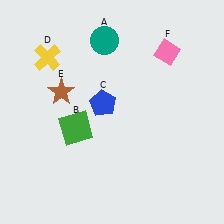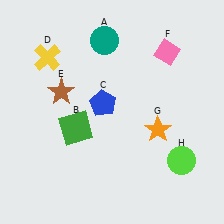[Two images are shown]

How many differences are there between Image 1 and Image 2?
There are 2 differences between the two images.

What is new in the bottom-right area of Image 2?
A lime circle (H) was added in the bottom-right area of Image 2.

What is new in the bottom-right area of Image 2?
An orange star (G) was added in the bottom-right area of Image 2.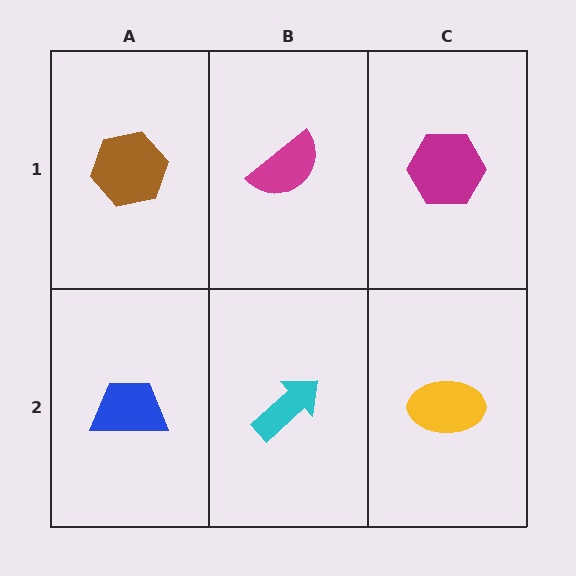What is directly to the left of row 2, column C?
A cyan arrow.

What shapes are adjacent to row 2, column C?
A magenta hexagon (row 1, column C), a cyan arrow (row 2, column B).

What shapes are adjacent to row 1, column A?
A blue trapezoid (row 2, column A), a magenta semicircle (row 1, column B).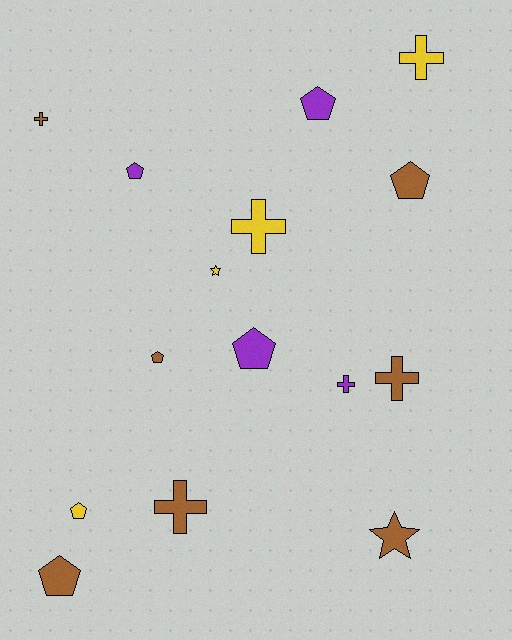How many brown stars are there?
There is 1 brown star.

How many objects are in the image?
There are 15 objects.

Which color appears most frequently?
Brown, with 7 objects.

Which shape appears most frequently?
Pentagon, with 7 objects.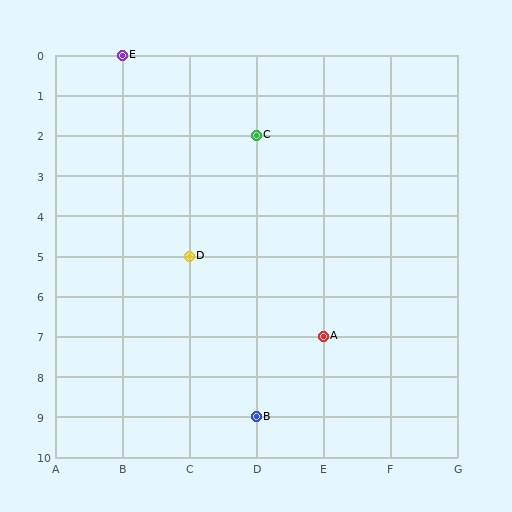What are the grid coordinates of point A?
Point A is at grid coordinates (E, 7).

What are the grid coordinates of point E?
Point E is at grid coordinates (B, 0).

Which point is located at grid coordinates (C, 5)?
Point D is at (C, 5).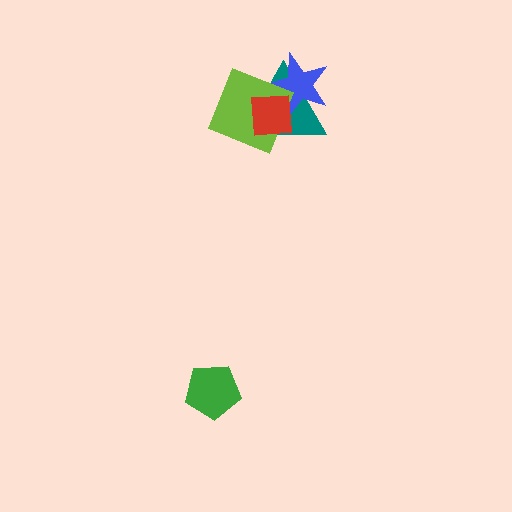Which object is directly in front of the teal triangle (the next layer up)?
The blue star is directly in front of the teal triangle.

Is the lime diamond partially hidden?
Yes, it is partially covered by another shape.